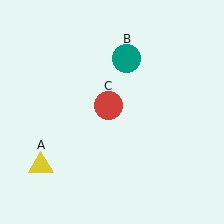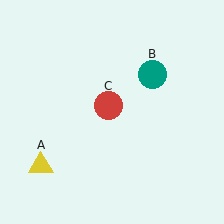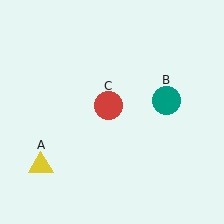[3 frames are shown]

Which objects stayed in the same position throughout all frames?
Yellow triangle (object A) and red circle (object C) remained stationary.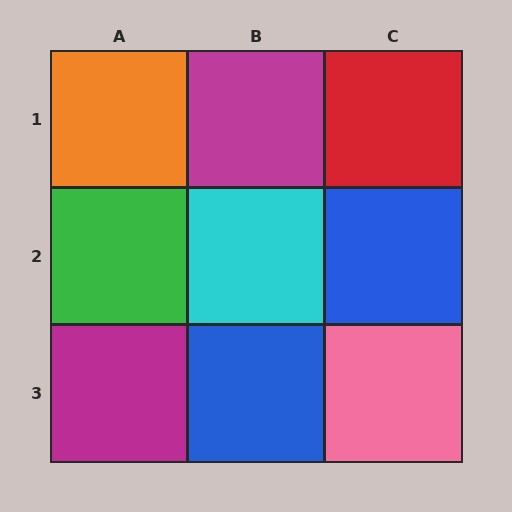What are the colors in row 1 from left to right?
Orange, magenta, red.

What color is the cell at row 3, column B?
Blue.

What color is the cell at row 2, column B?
Cyan.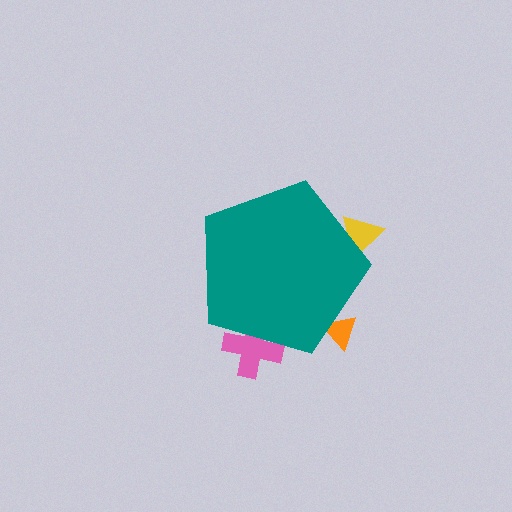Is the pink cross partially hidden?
Yes, the pink cross is partially hidden behind the teal pentagon.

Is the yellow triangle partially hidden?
Yes, the yellow triangle is partially hidden behind the teal pentagon.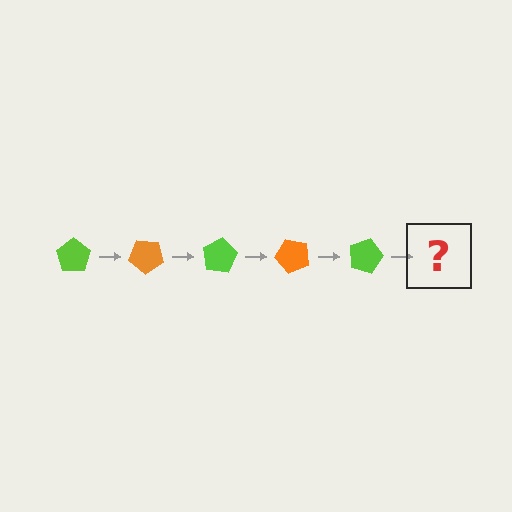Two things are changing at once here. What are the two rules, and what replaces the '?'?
The two rules are that it rotates 40 degrees each step and the color cycles through lime and orange. The '?' should be an orange pentagon, rotated 200 degrees from the start.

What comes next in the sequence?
The next element should be an orange pentagon, rotated 200 degrees from the start.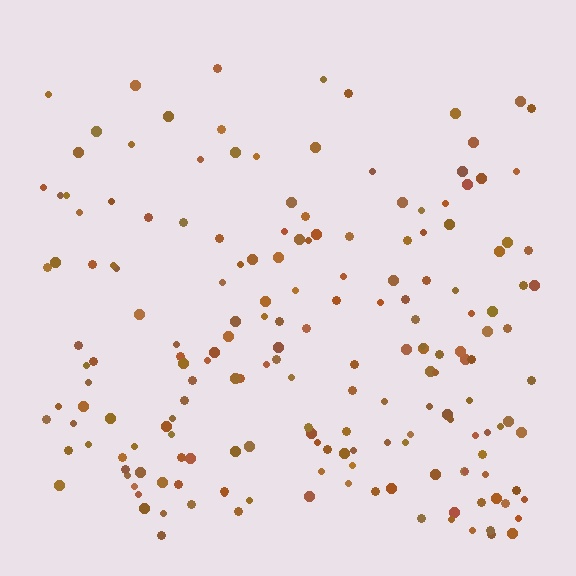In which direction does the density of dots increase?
From top to bottom, with the bottom side densest.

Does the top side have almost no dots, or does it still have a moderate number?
Still a moderate number, just noticeably fewer than the bottom.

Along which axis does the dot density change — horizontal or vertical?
Vertical.